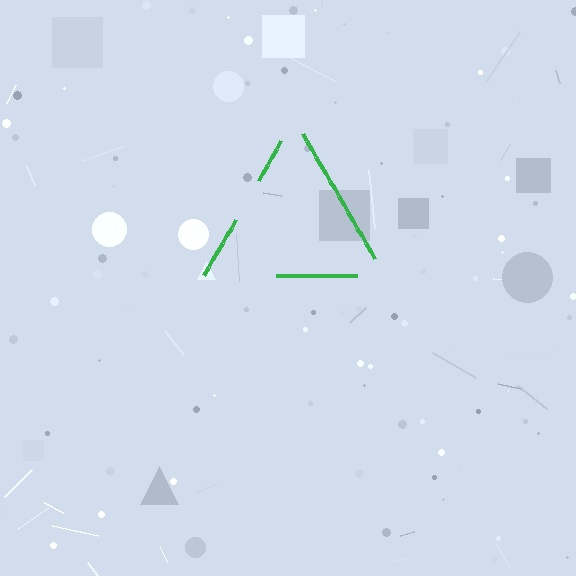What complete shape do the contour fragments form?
The contour fragments form a triangle.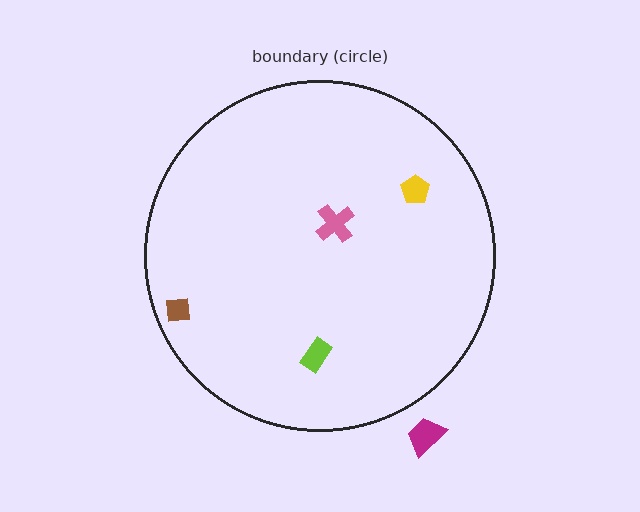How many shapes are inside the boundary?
4 inside, 1 outside.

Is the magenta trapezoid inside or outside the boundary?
Outside.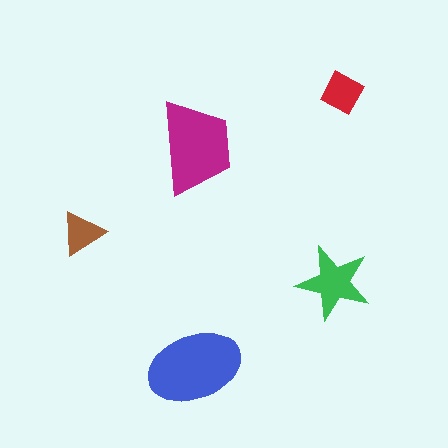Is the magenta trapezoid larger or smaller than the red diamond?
Larger.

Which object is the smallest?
The brown triangle.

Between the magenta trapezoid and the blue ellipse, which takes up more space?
The blue ellipse.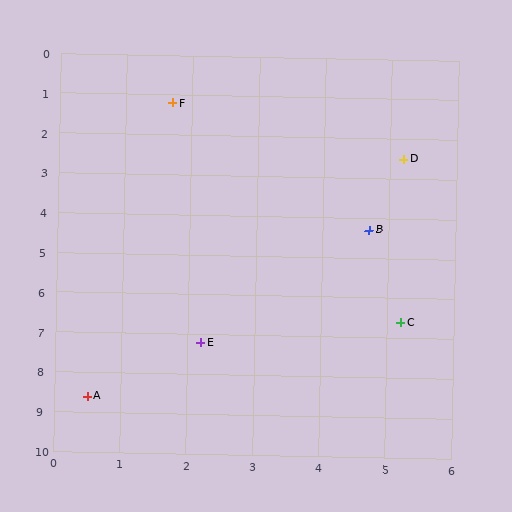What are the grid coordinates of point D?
Point D is at approximately (5.2, 2.5).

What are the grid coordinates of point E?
Point E is at approximately (2.2, 7.2).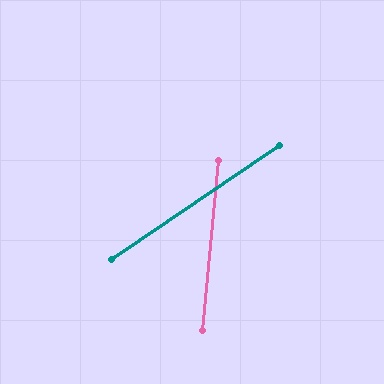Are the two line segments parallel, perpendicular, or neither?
Neither parallel nor perpendicular — they differ by about 50°.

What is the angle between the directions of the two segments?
Approximately 50 degrees.